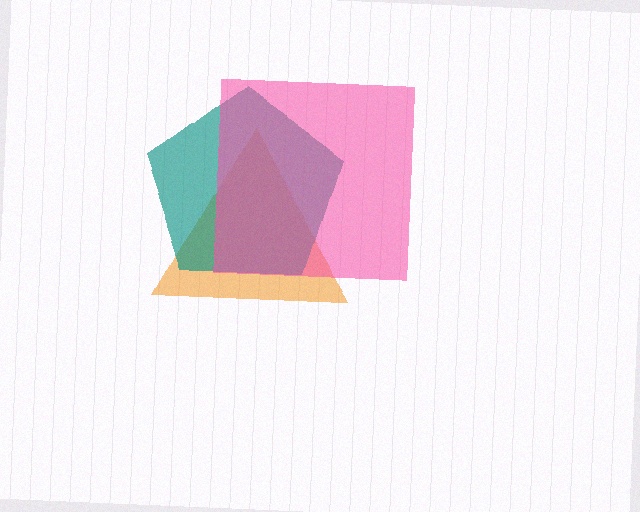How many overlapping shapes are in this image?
There are 3 overlapping shapes in the image.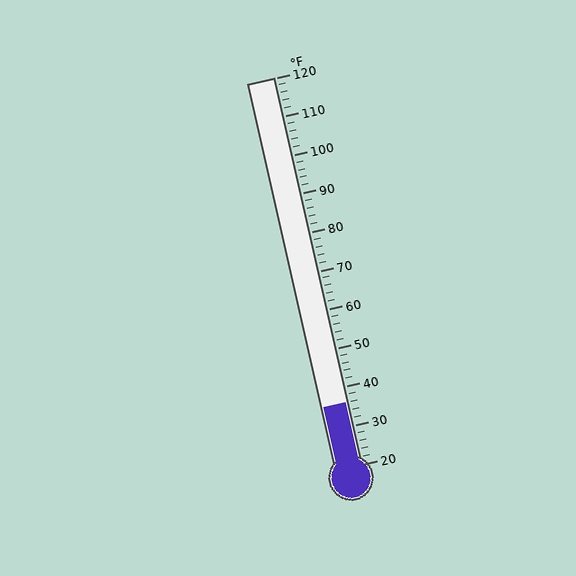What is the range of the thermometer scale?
The thermometer scale ranges from 20°F to 120°F.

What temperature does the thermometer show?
The thermometer shows approximately 36°F.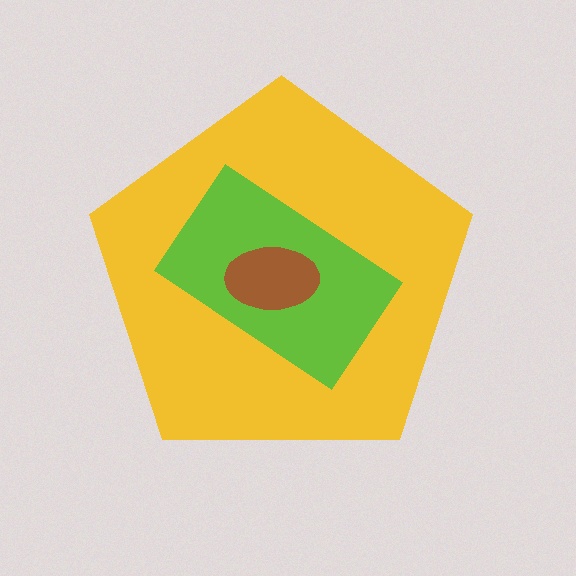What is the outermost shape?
The yellow pentagon.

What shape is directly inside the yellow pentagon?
The lime rectangle.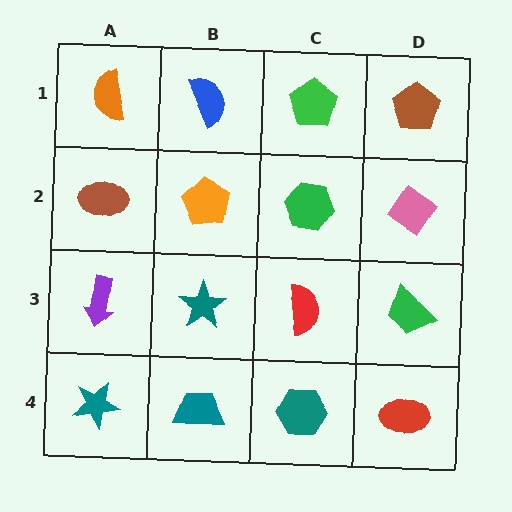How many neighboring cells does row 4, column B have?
3.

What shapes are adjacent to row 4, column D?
A green trapezoid (row 3, column D), a teal hexagon (row 4, column C).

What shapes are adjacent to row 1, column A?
A brown ellipse (row 2, column A), a blue semicircle (row 1, column B).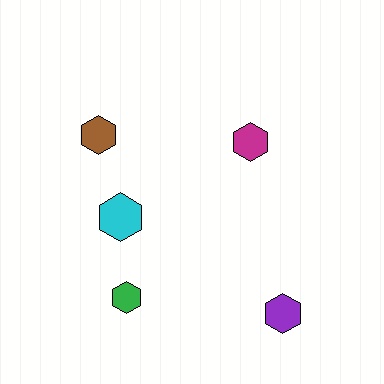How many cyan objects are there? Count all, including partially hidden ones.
There is 1 cyan object.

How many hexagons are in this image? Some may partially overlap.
There are 5 hexagons.